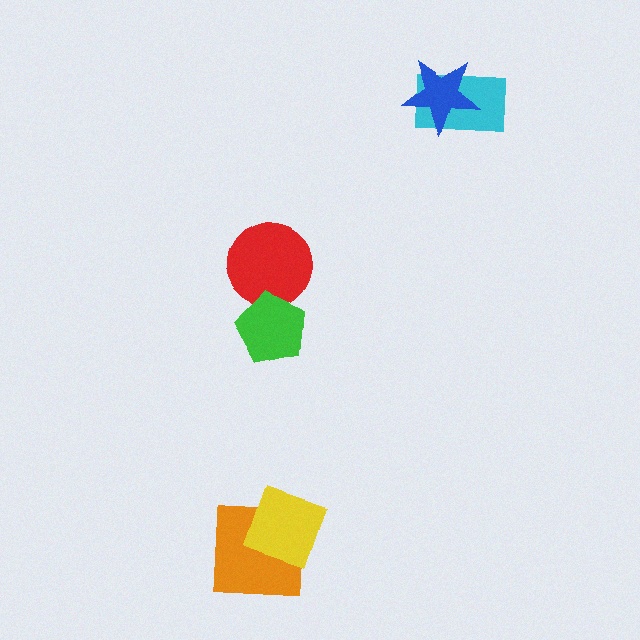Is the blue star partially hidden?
No, no other shape covers it.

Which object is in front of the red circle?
The green pentagon is in front of the red circle.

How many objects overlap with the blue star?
1 object overlaps with the blue star.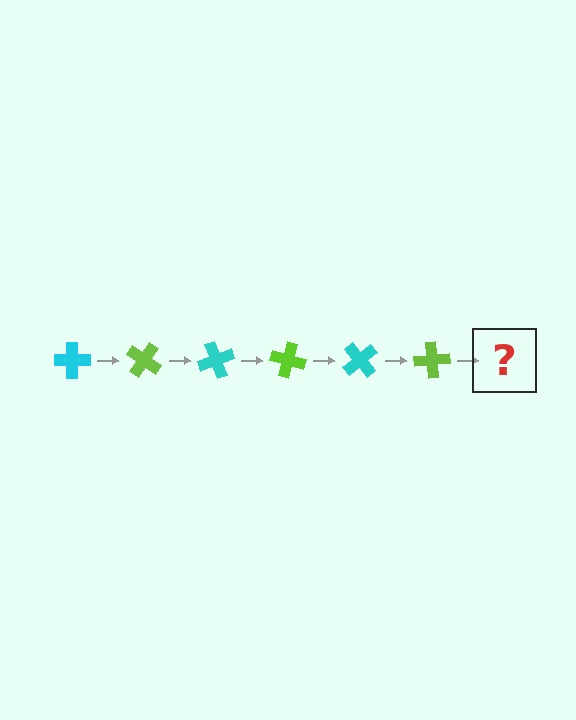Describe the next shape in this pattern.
It should be a cyan cross, rotated 210 degrees from the start.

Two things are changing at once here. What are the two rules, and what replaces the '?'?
The two rules are that it rotates 35 degrees each step and the color cycles through cyan and lime. The '?' should be a cyan cross, rotated 210 degrees from the start.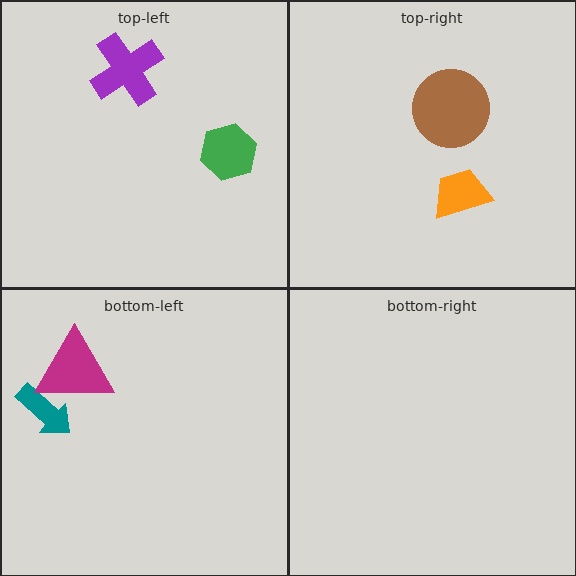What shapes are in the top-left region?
The purple cross, the green hexagon.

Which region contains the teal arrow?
The bottom-left region.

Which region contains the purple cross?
The top-left region.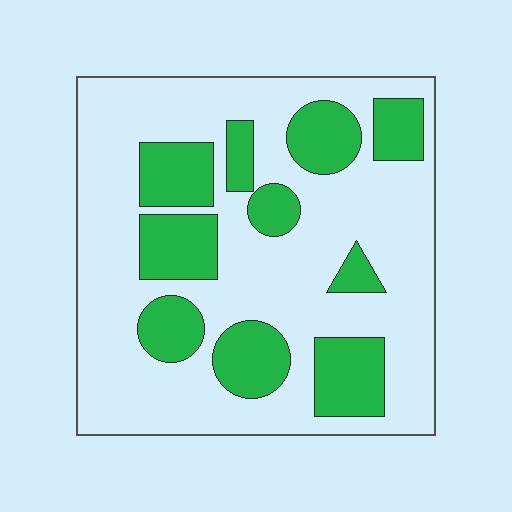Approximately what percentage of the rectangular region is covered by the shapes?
Approximately 30%.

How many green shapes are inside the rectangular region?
10.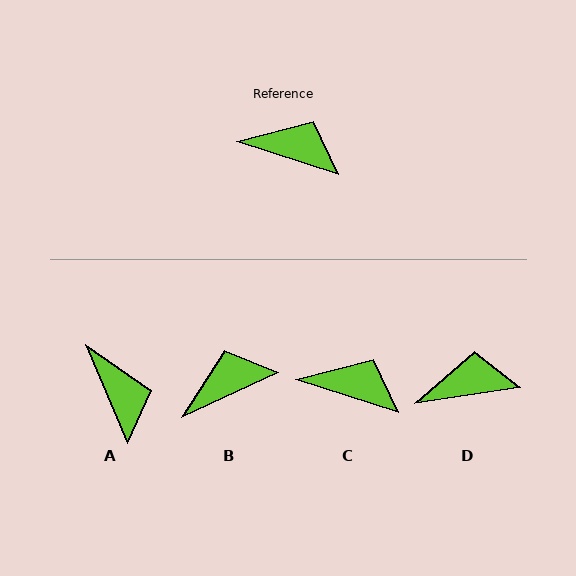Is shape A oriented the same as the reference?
No, it is off by about 49 degrees.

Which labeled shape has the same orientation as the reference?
C.